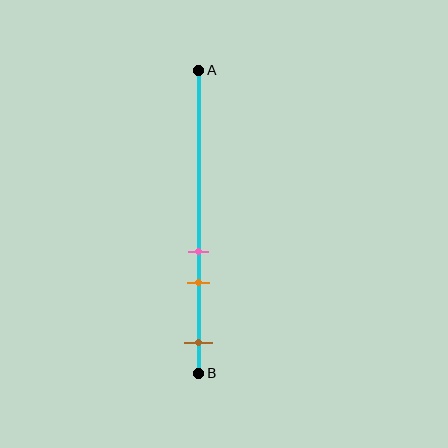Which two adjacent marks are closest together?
The pink and orange marks are the closest adjacent pair.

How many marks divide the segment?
There are 3 marks dividing the segment.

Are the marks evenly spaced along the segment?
No, the marks are not evenly spaced.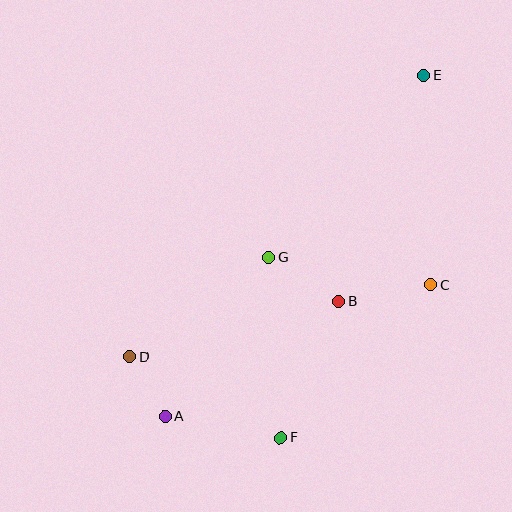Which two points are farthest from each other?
Points A and E are farthest from each other.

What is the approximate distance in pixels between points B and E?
The distance between B and E is approximately 241 pixels.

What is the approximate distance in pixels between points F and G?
The distance between F and G is approximately 180 pixels.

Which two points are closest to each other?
Points A and D are closest to each other.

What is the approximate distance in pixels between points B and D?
The distance between B and D is approximately 216 pixels.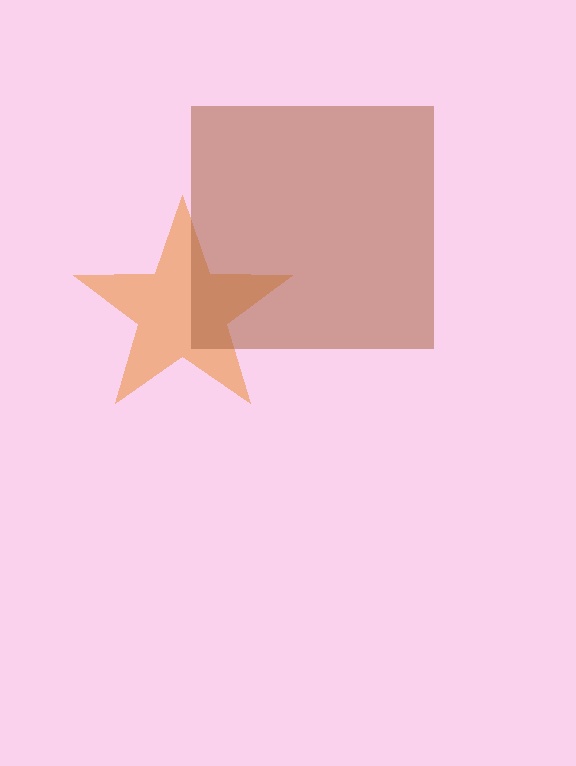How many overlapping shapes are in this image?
There are 2 overlapping shapes in the image.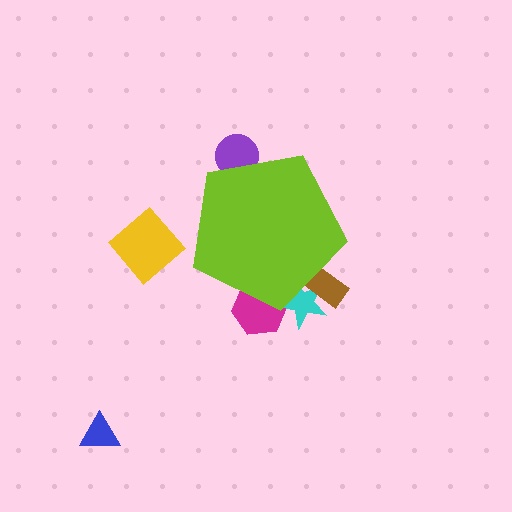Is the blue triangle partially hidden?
No, the blue triangle is fully visible.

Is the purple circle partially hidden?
Yes, the purple circle is partially hidden behind the lime pentagon.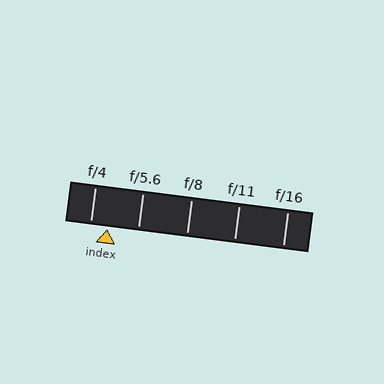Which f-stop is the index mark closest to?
The index mark is closest to f/4.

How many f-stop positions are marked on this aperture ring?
There are 5 f-stop positions marked.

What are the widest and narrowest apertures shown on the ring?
The widest aperture shown is f/4 and the narrowest is f/16.